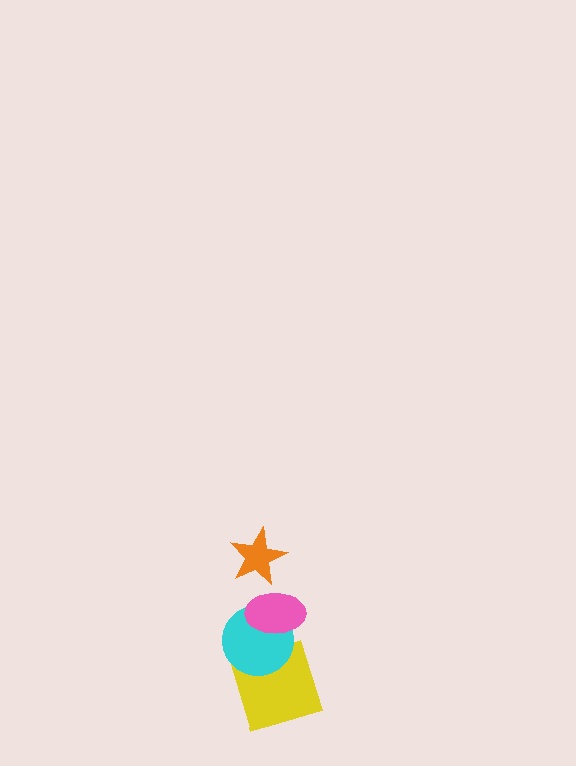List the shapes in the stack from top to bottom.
From top to bottom: the orange star, the pink ellipse, the cyan circle, the yellow square.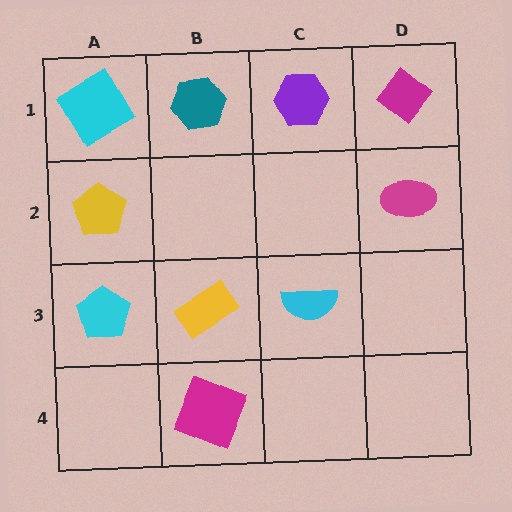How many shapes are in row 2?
2 shapes.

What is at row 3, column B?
A yellow rectangle.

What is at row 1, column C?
A purple hexagon.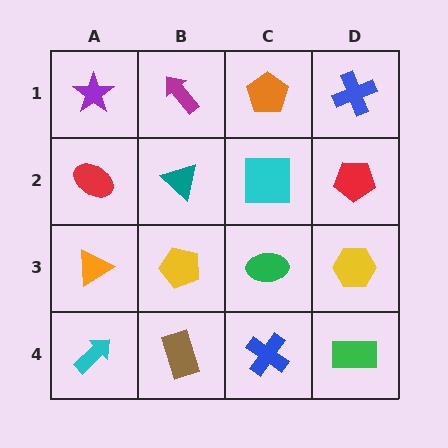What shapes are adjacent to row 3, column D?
A red pentagon (row 2, column D), a green rectangle (row 4, column D), a green ellipse (row 3, column C).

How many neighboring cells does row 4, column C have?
3.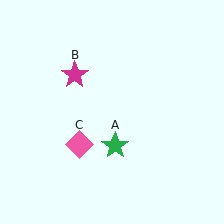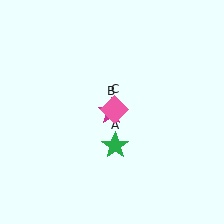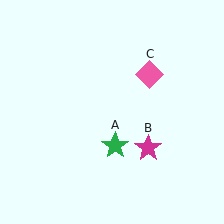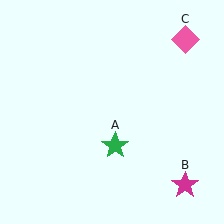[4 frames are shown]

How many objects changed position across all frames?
2 objects changed position: magenta star (object B), pink diamond (object C).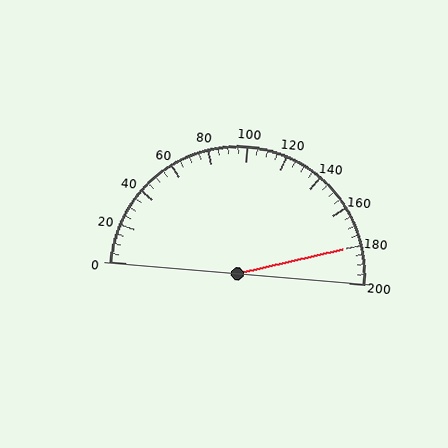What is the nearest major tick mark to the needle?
The nearest major tick mark is 180.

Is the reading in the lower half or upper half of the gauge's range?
The reading is in the upper half of the range (0 to 200).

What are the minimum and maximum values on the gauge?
The gauge ranges from 0 to 200.